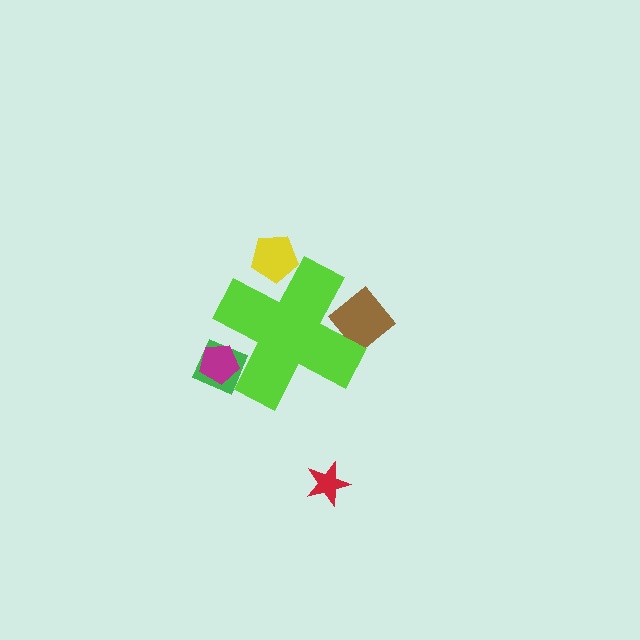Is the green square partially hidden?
Yes, the green square is partially hidden behind the lime cross.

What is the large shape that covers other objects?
A lime cross.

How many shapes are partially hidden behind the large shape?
4 shapes are partially hidden.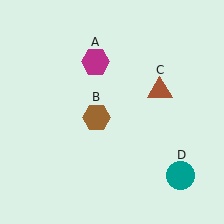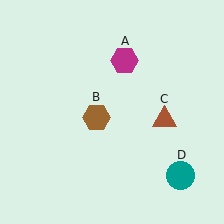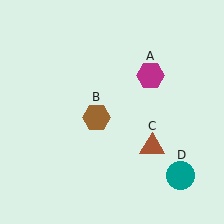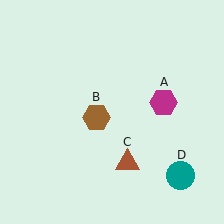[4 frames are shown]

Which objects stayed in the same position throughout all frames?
Brown hexagon (object B) and teal circle (object D) remained stationary.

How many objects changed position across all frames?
2 objects changed position: magenta hexagon (object A), brown triangle (object C).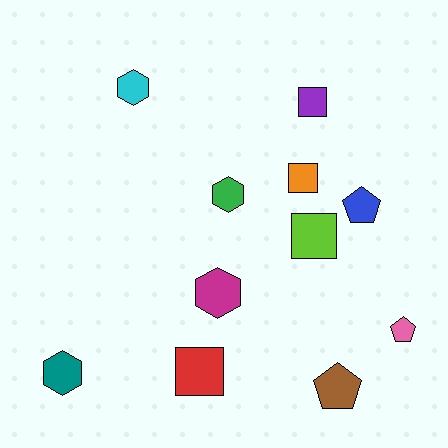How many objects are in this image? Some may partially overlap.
There are 11 objects.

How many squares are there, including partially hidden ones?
There are 4 squares.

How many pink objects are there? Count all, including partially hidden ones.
There is 1 pink object.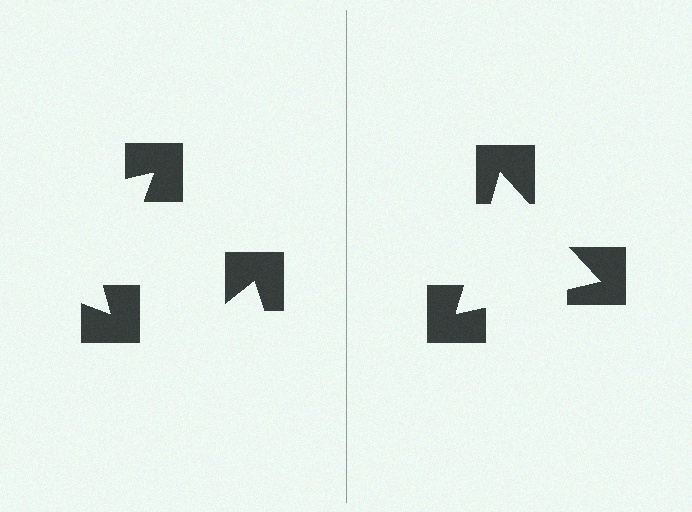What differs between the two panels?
The notched squares are positioned identically on both sides; only the wedge orientations differ. On the right they align to a triangle; on the left they are misaligned.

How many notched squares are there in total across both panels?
6 — 3 on each side.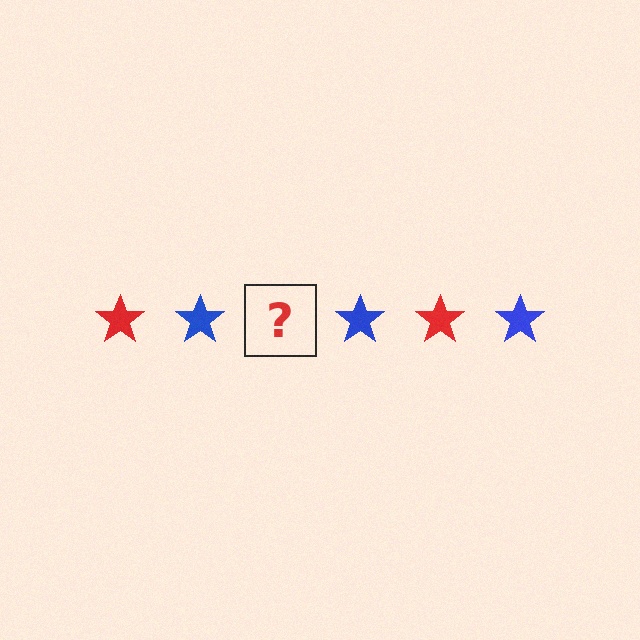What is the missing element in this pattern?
The missing element is a red star.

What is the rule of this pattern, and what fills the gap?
The rule is that the pattern cycles through red, blue stars. The gap should be filled with a red star.